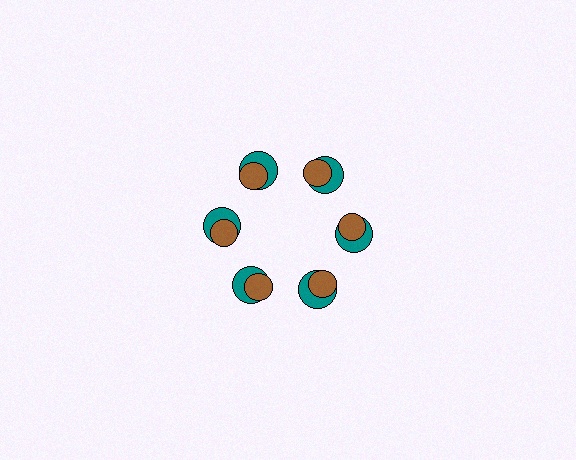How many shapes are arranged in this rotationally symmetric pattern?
There are 12 shapes, arranged in 6 groups of 2.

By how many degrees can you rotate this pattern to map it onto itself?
The pattern maps onto itself every 60 degrees of rotation.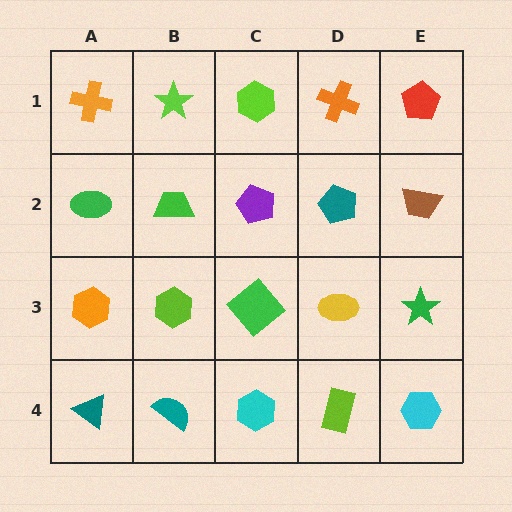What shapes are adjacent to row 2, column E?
A red pentagon (row 1, column E), a green star (row 3, column E), a teal pentagon (row 2, column D).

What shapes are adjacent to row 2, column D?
An orange cross (row 1, column D), a yellow ellipse (row 3, column D), a purple pentagon (row 2, column C), a brown trapezoid (row 2, column E).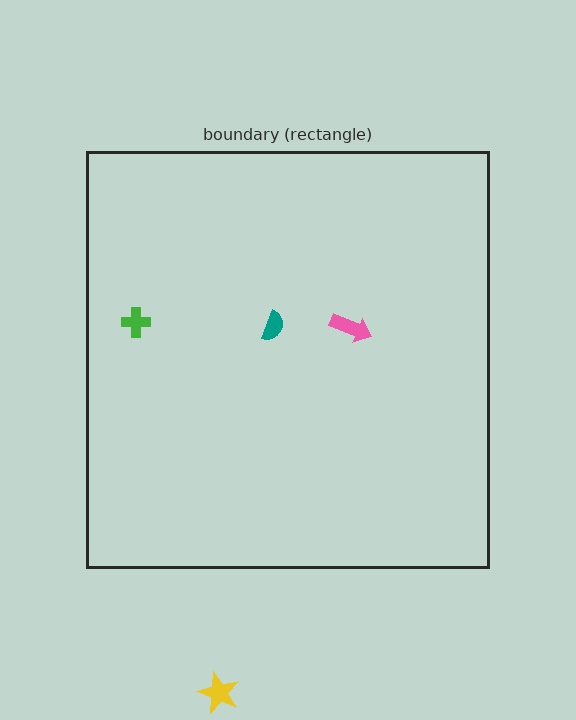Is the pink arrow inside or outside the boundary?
Inside.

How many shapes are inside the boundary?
3 inside, 1 outside.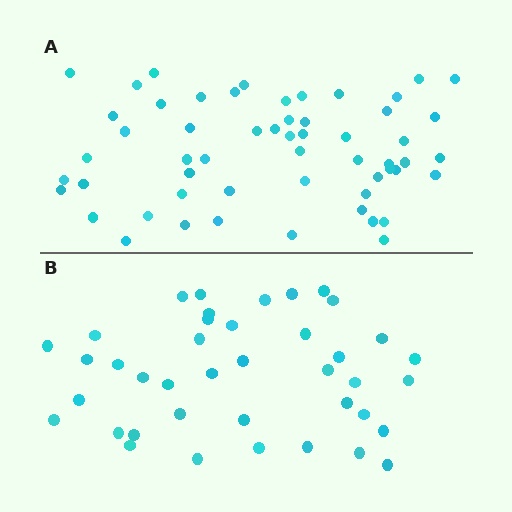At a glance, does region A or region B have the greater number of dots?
Region A (the top region) has more dots.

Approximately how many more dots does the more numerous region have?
Region A has approximately 15 more dots than region B.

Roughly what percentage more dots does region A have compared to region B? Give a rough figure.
About 40% more.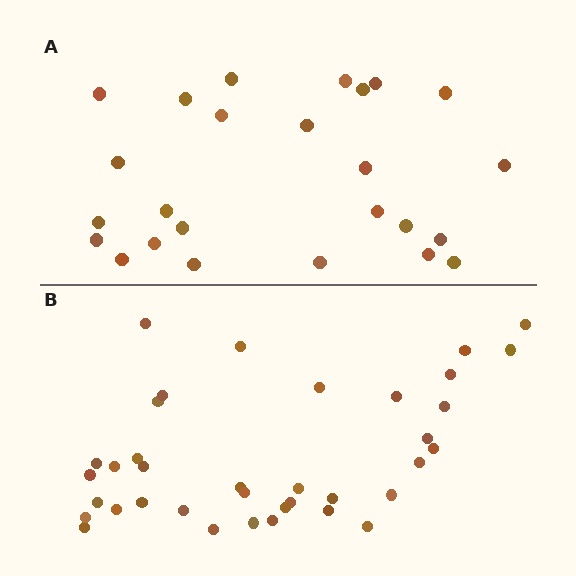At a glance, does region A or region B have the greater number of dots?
Region B (the bottom region) has more dots.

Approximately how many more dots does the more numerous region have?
Region B has roughly 12 or so more dots than region A.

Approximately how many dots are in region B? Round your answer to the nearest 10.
About 40 dots. (The exact count is 37, which rounds to 40.)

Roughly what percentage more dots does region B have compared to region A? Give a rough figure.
About 50% more.